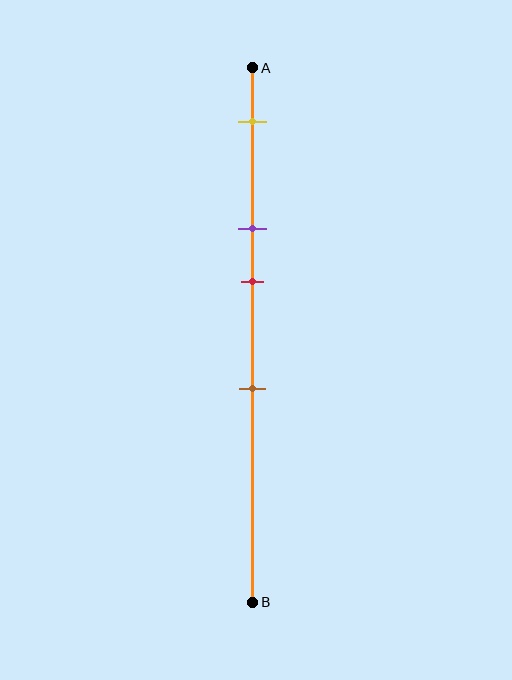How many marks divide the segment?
There are 4 marks dividing the segment.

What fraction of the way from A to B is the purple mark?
The purple mark is approximately 30% (0.3) of the way from A to B.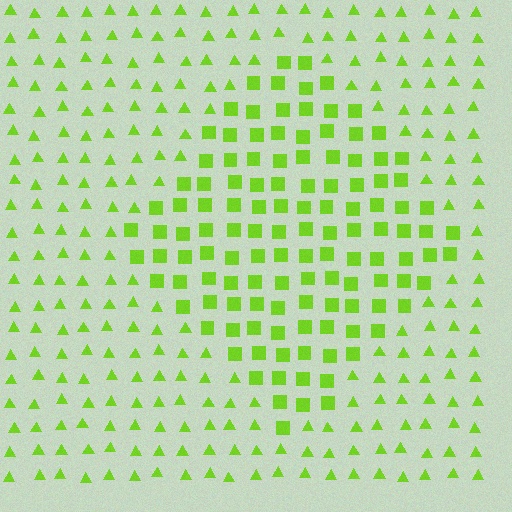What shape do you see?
I see a diamond.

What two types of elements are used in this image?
The image uses squares inside the diamond region and triangles outside it.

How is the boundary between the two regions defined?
The boundary is defined by a change in element shape: squares inside vs. triangles outside. All elements share the same color and spacing.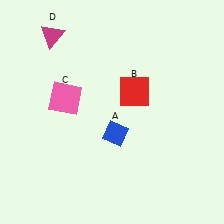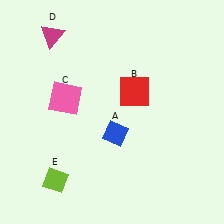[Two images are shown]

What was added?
A lime diamond (E) was added in Image 2.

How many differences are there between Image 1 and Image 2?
There is 1 difference between the two images.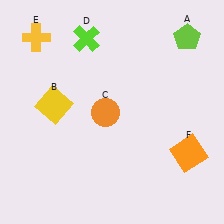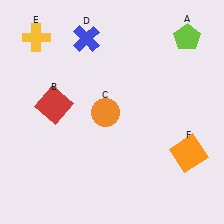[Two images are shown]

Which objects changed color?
B changed from yellow to red. D changed from lime to blue.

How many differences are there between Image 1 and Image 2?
There are 2 differences between the two images.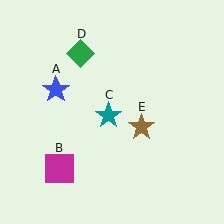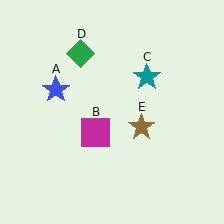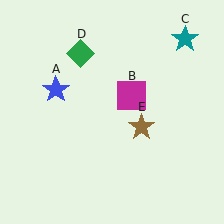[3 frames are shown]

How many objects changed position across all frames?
2 objects changed position: magenta square (object B), teal star (object C).